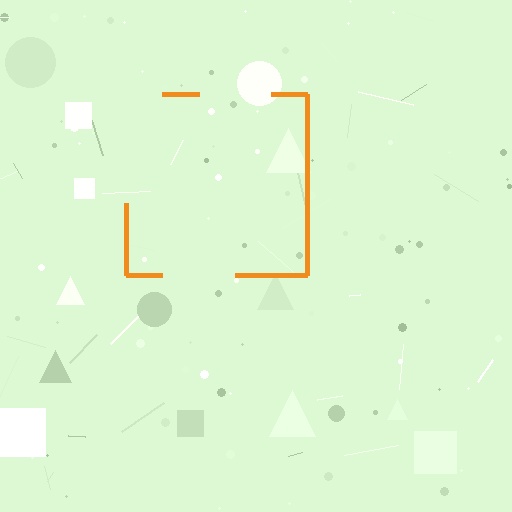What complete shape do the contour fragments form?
The contour fragments form a square.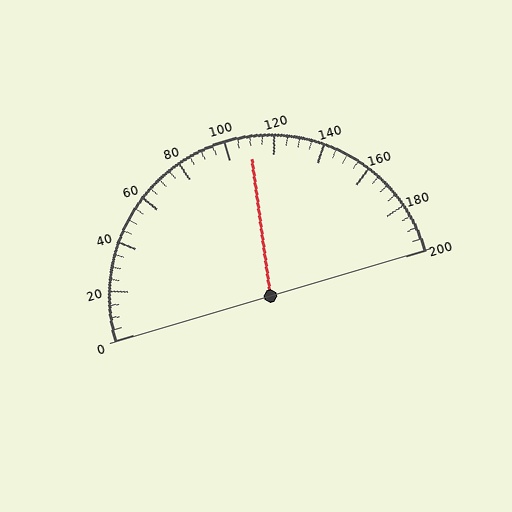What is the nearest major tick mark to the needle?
The nearest major tick mark is 120.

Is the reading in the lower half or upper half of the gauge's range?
The reading is in the upper half of the range (0 to 200).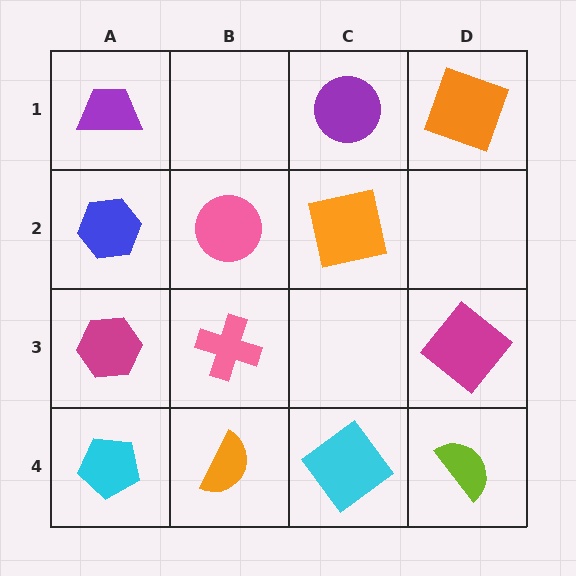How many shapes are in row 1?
3 shapes.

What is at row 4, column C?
A cyan diamond.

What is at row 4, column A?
A cyan pentagon.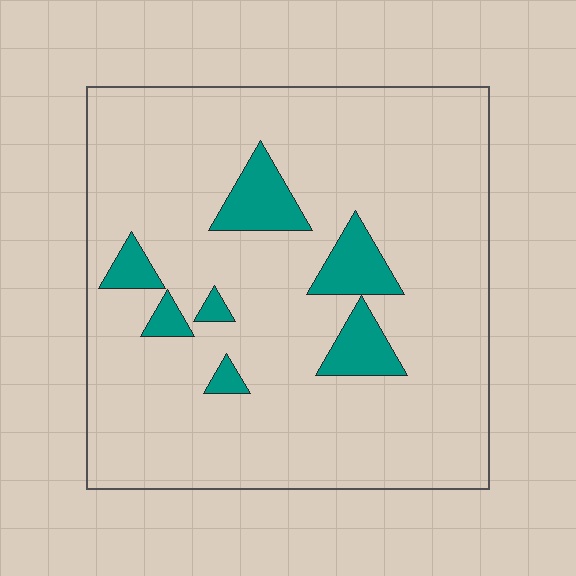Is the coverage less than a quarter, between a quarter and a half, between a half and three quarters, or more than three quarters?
Less than a quarter.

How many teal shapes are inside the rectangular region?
7.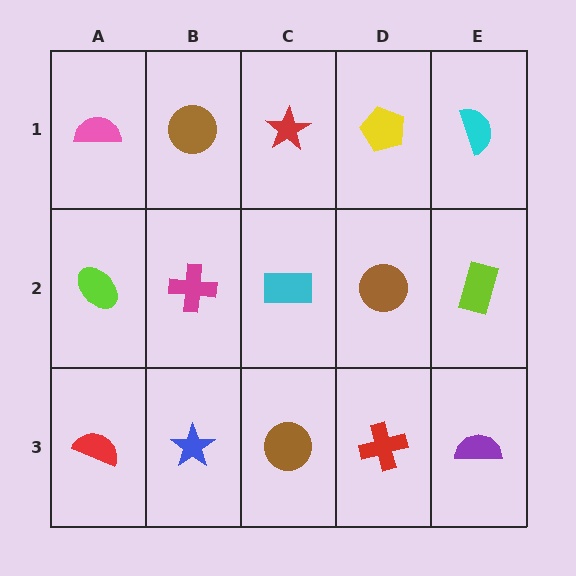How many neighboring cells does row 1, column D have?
3.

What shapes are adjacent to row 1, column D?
A brown circle (row 2, column D), a red star (row 1, column C), a cyan semicircle (row 1, column E).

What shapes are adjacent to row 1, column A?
A lime ellipse (row 2, column A), a brown circle (row 1, column B).